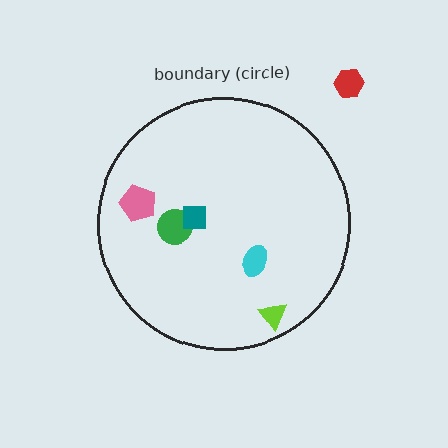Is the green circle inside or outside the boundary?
Inside.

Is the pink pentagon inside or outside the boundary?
Inside.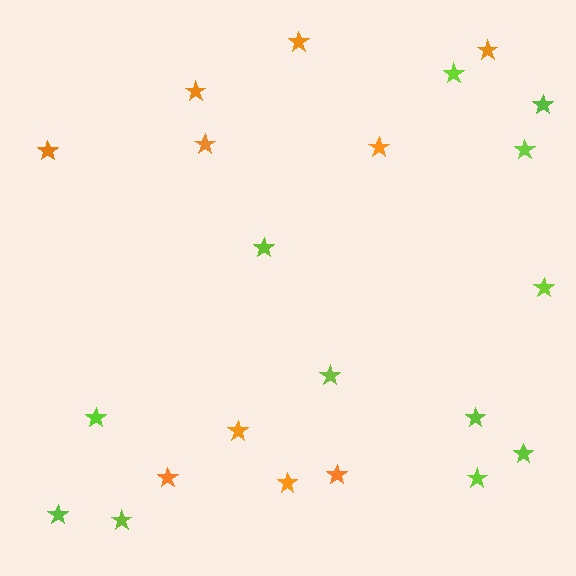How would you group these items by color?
There are 2 groups: one group of lime stars (12) and one group of orange stars (10).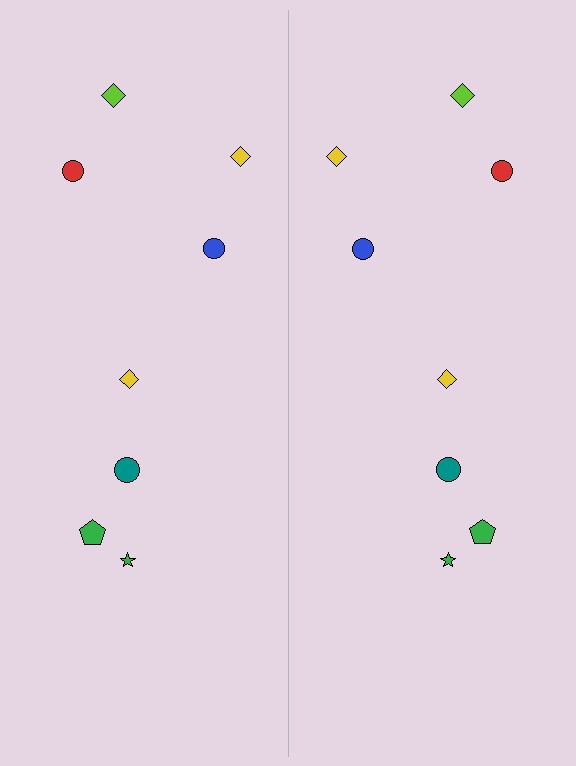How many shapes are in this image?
There are 16 shapes in this image.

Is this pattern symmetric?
Yes, this pattern has bilateral (reflection) symmetry.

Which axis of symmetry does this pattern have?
The pattern has a vertical axis of symmetry running through the center of the image.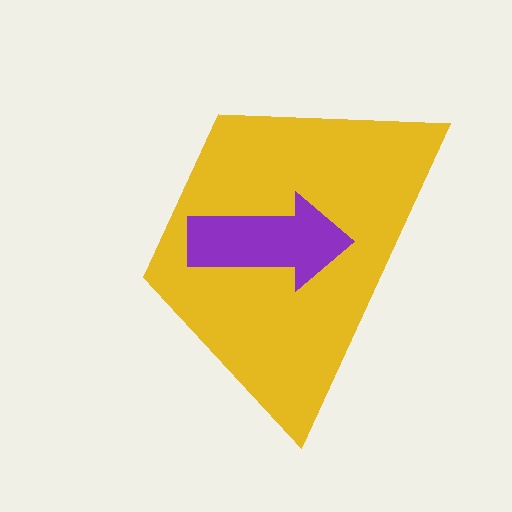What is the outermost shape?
The yellow trapezoid.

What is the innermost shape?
The purple arrow.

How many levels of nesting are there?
2.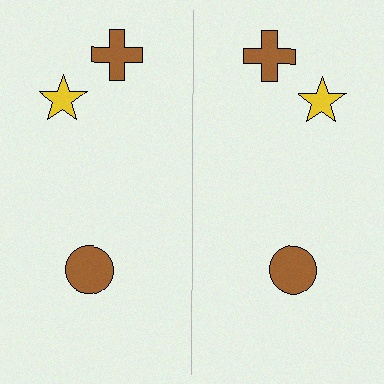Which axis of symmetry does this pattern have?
The pattern has a vertical axis of symmetry running through the center of the image.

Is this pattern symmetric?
Yes, this pattern has bilateral (reflection) symmetry.